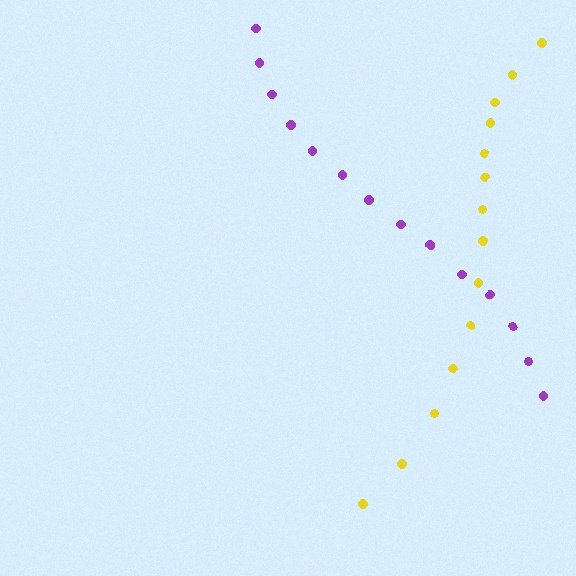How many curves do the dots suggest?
There are 2 distinct paths.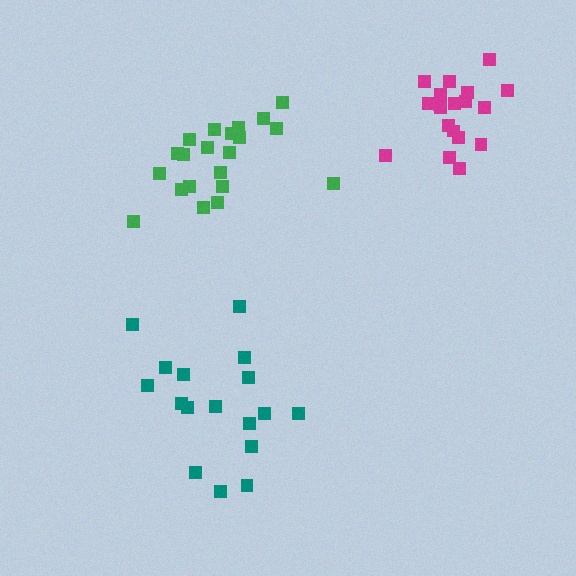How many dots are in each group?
Group 1: 19 dots, Group 2: 17 dots, Group 3: 21 dots (57 total).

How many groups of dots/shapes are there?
There are 3 groups.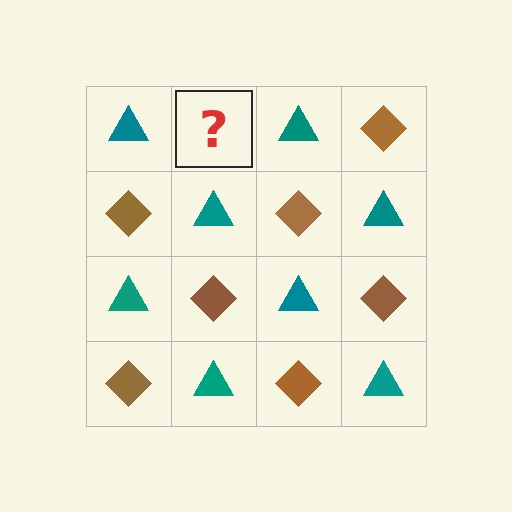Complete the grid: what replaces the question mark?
The question mark should be replaced with a brown diamond.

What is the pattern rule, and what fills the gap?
The rule is that it alternates teal triangle and brown diamond in a checkerboard pattern. The gap should be filled with a brown diamond.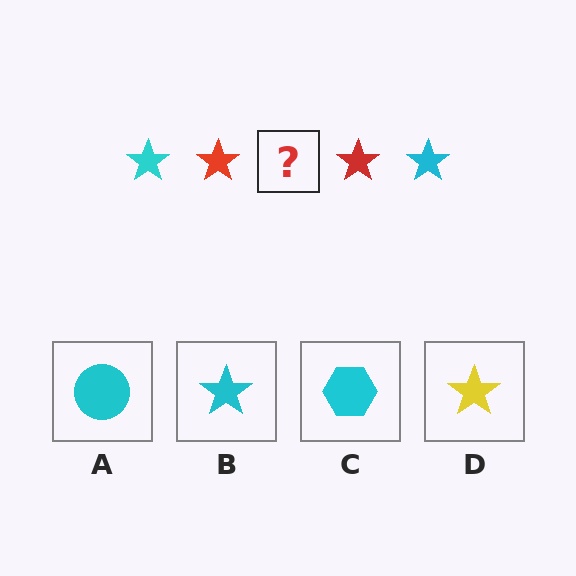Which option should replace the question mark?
Option B.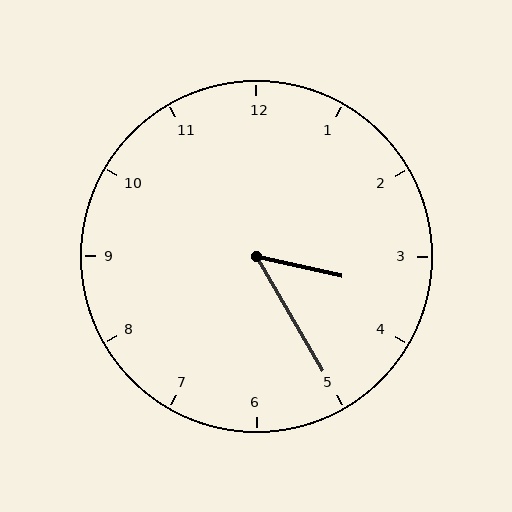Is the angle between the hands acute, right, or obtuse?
It is acute.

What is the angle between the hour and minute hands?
Approximately 48 degrees.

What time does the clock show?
3:25.